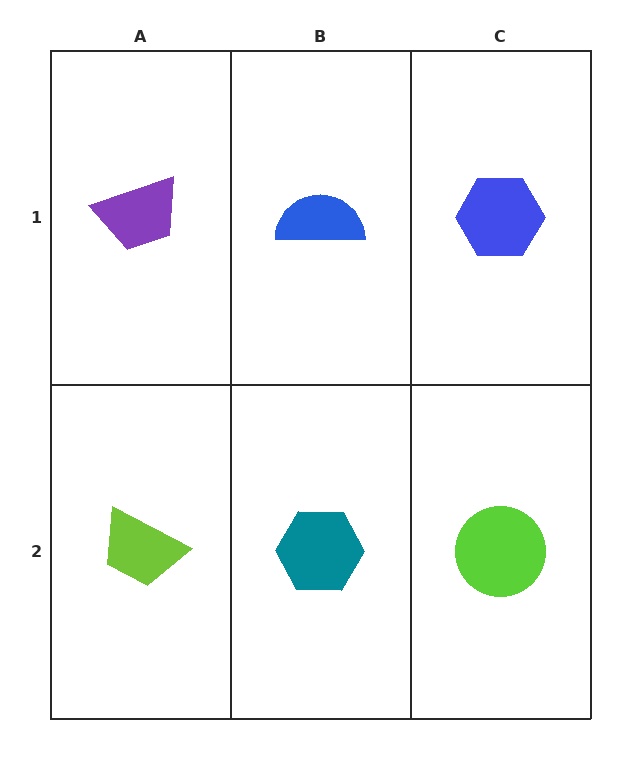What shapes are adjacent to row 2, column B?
A blue semicircle (row 1, column B), a lime trapezoid (row 2, column A), a lime circle (row 2, column C).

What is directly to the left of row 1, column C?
A blue semicircle.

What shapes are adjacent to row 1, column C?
A lime circle (row 2, column C), a blue semicircle (row 1, column B).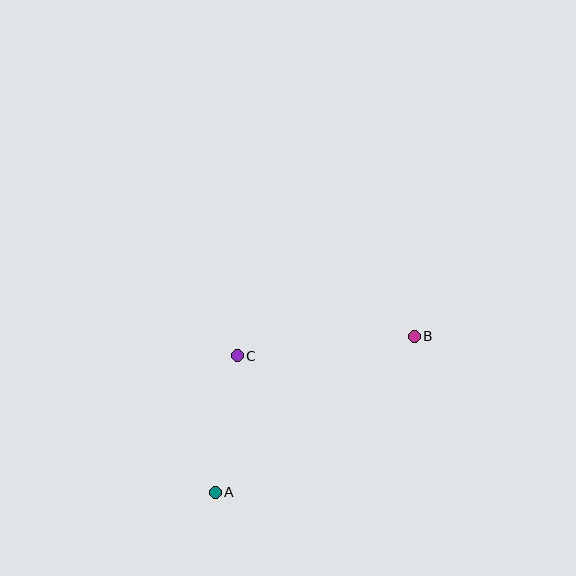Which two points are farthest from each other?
Points A and B are farthest from each other.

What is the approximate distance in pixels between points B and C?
The distance between B and C is approximately 178 pixels.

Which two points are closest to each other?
Points A and C are closest to each other.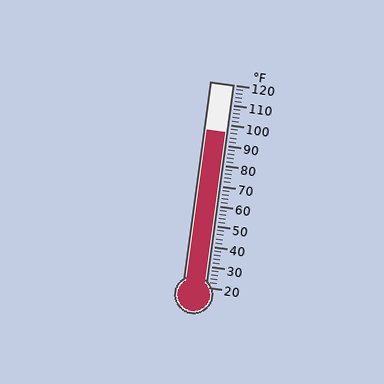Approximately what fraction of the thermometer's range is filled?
The thermometer is filled to approximately 75% of its range.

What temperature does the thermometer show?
The thermometer shows approximately 96°F.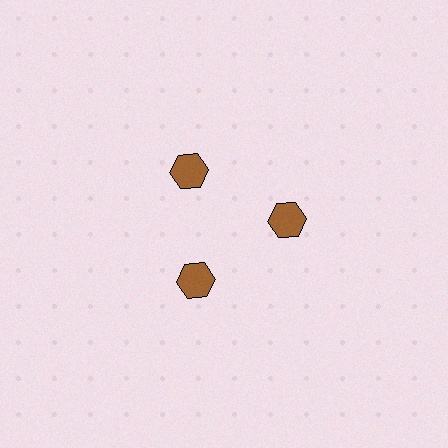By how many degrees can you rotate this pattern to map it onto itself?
The pattern maps onto itself every 120 degrees of rotation.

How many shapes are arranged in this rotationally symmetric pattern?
There are 3 shapes, arranged in 3 groups of 1.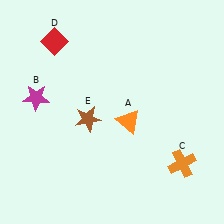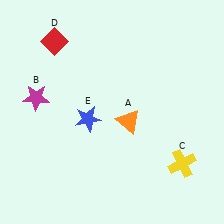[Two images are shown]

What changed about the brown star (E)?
In Image 1, E is brown. In Image 2, it changed to blue.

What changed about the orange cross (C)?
In Image 1, C is orange. In Image 2, it changed to yellow.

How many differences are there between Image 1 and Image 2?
There are 2 differences between the two images.